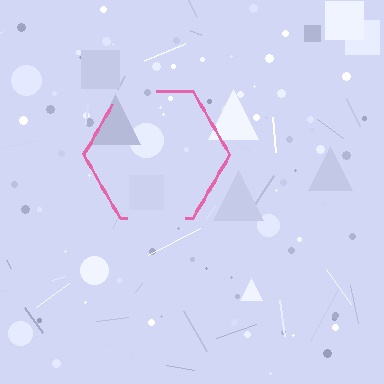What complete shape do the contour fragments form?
The contour fragments form a hexagon.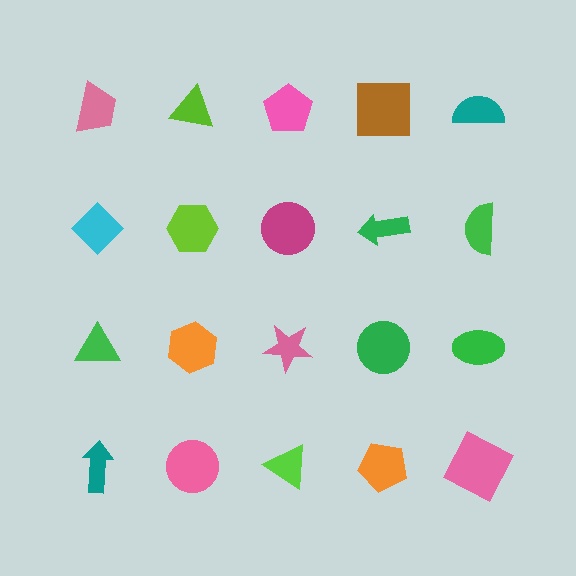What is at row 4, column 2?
A pink circle.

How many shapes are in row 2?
5 shapes.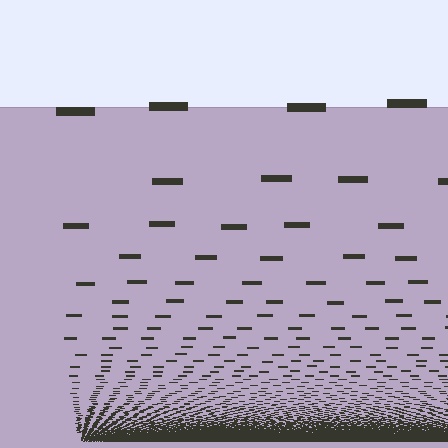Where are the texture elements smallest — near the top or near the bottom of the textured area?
Near the bottom.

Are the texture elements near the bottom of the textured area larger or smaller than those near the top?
Smaller. The gradient is inverted — elements near the bottom are smaller and denser.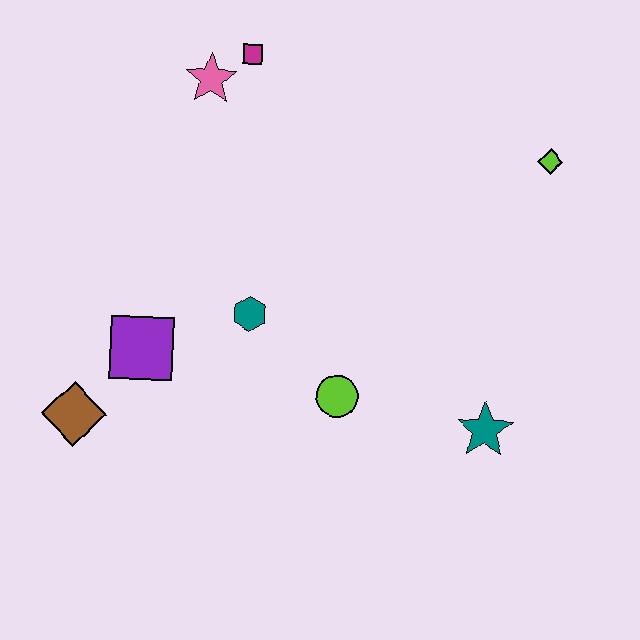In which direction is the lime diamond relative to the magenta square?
The lime diamond is to the right of the magenta square.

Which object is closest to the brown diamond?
The purple square is closest to the brown diamond.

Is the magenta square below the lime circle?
No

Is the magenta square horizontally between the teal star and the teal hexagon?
No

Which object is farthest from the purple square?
The lime diamond is farthest from the purple square.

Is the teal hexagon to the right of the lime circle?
No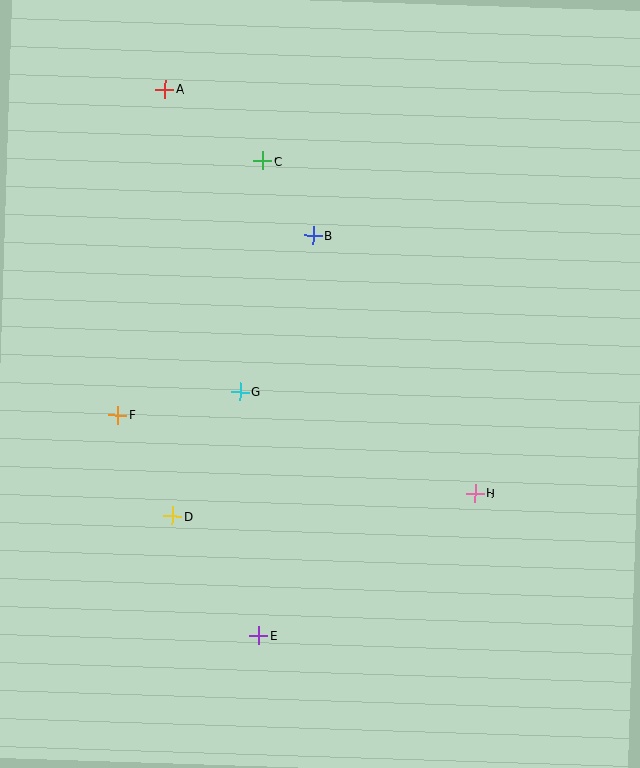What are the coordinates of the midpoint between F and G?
The midpoint between F and G is at (179, 403).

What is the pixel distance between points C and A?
The distance between C and A is 121 pixels.